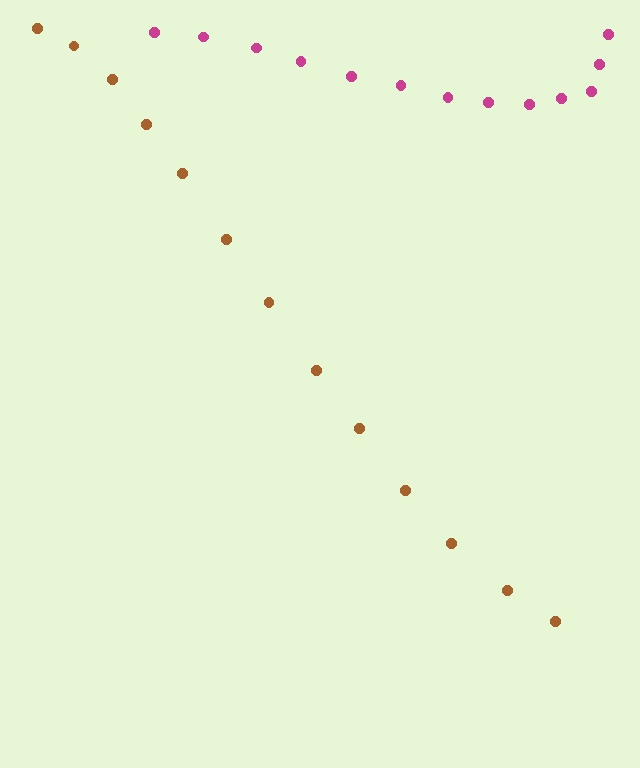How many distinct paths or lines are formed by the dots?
There are 2 distinct paths.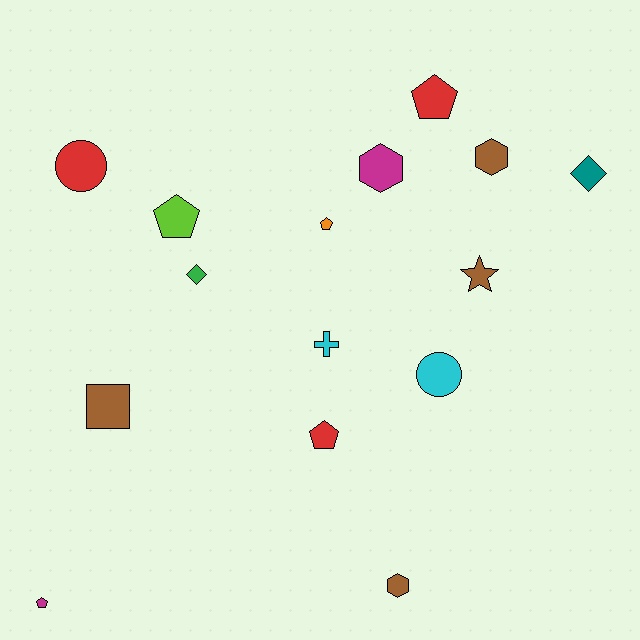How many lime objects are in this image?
There is 1 lime object.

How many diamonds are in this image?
There are 2 diamonds.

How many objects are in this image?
There are 15 objects.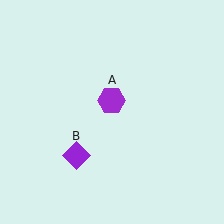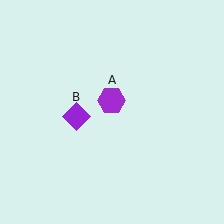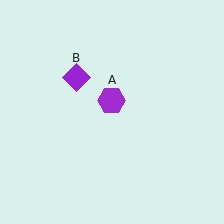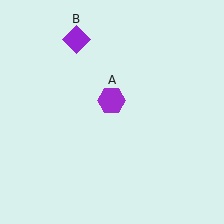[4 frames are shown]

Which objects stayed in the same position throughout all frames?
Purple hexagon (object A) remained stationary.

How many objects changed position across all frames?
1 object changed position: purple diamond (object B).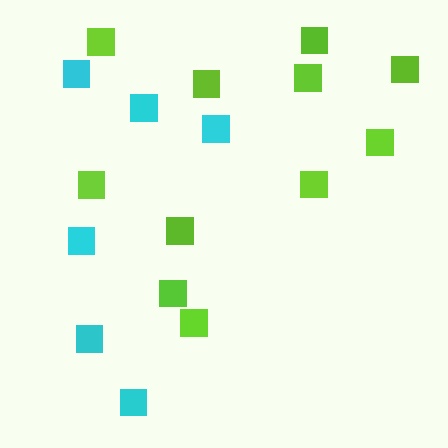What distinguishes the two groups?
There are 2 groups: one group of cyan squares (6) and one group of lime squares (11).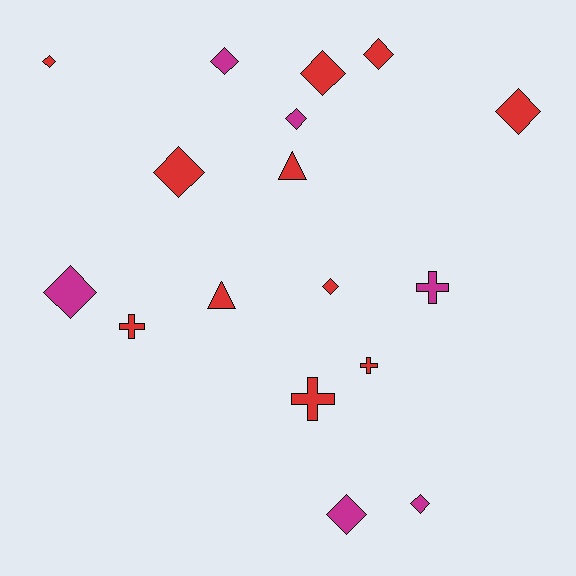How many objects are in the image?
There are 17 objects.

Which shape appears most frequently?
Diamond, with 11 objects.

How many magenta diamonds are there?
There are 5 magenta diamonds.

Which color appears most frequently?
Red, with 11 objects.